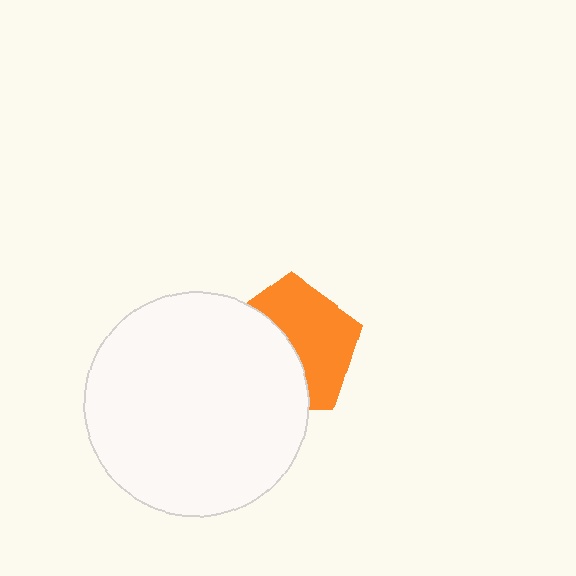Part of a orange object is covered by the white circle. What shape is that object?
It is a pentagon.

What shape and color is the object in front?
The object in front is a white circle.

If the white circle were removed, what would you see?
You would see the complete orange pentagon.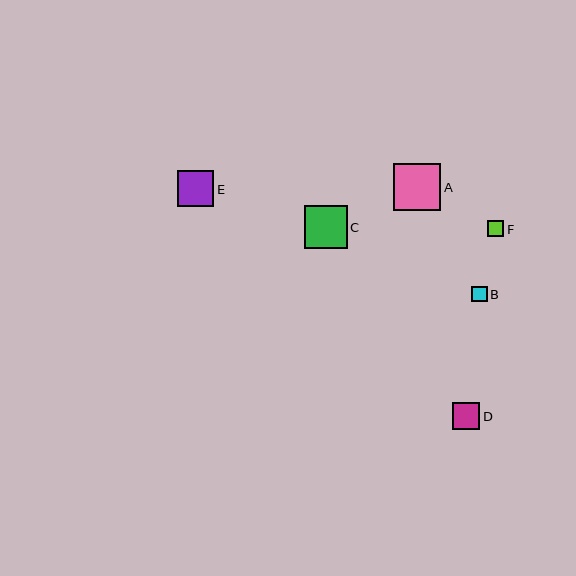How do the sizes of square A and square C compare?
Square A and square C are approximately the same size.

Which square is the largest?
Square A is the largest with a size of approximately 47 pixels.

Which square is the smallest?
Square B is the smallest with a size of approximately 15 pixels.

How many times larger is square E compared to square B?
Square E is approximately 2.4 times the size of square B.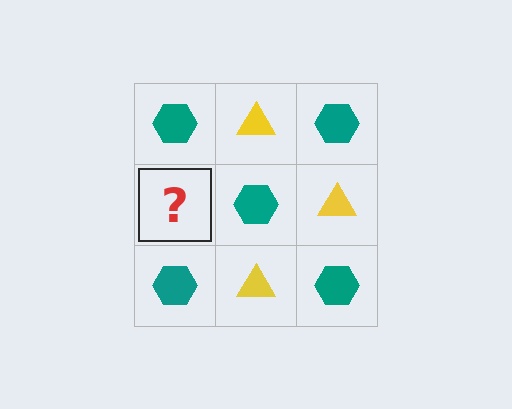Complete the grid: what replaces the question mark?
The question mark should be replaced with a yellow triangle.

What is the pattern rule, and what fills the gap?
The rule is that it alternates teal hexagon and yellow triangle in a checkerboard pattern. The gap should be filled with a yellow triangle.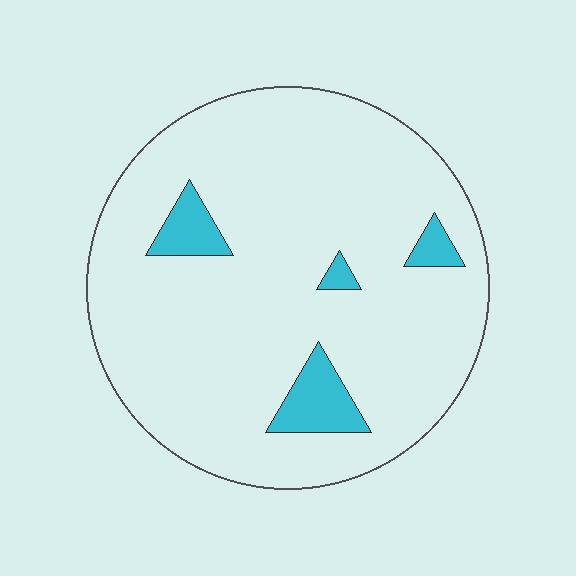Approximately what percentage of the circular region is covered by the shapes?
Approximately 10%.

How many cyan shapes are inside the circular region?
4.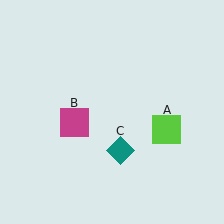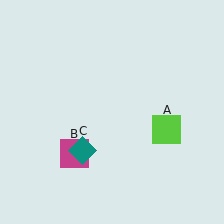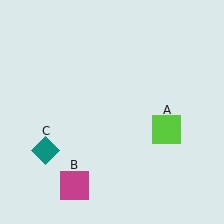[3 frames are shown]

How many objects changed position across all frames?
2 objects changed position: magenta square (object B), teal diamond (object C).